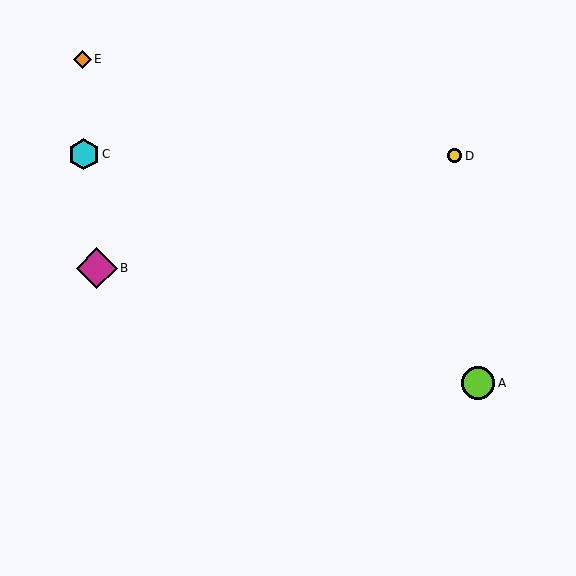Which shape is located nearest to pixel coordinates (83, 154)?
The cyan hexagon (labeled C) at (84, 154) is nearest to that location.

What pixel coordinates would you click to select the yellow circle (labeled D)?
Click at (455, 156) to select the yellow circle D.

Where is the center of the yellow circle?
The center of the yellow circle is at (455, 156).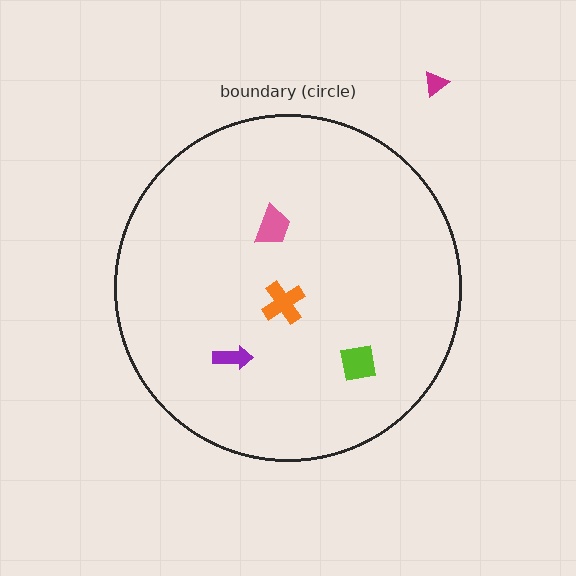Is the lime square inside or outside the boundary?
Inside.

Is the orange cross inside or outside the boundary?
Inside.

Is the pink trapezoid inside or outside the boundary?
Inside.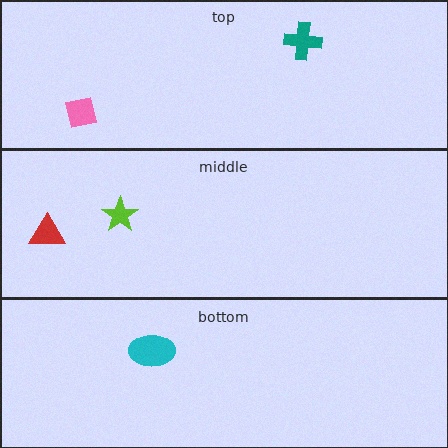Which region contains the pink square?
The top region.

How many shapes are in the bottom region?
1.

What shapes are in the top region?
The teal cross, the pink square.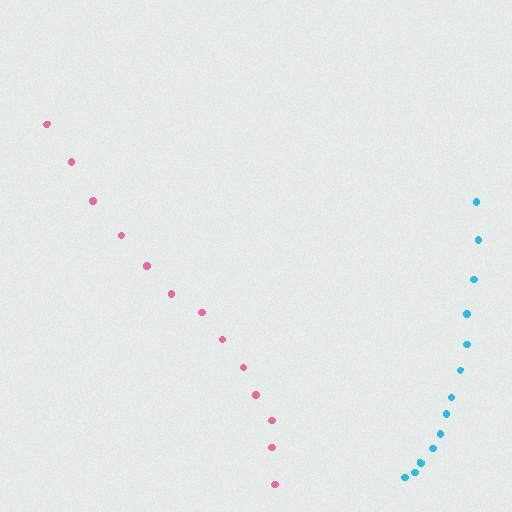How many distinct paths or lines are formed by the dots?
There are 2 distinct paths.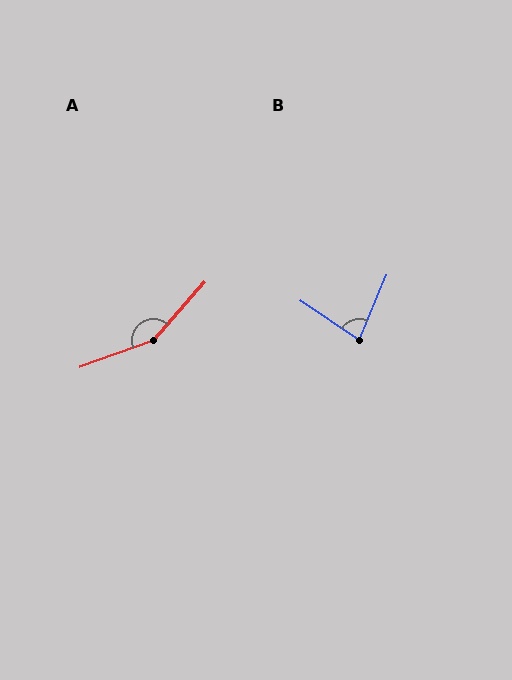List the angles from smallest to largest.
B (79°), A (151°).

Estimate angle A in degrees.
Approximately 151 degrees.